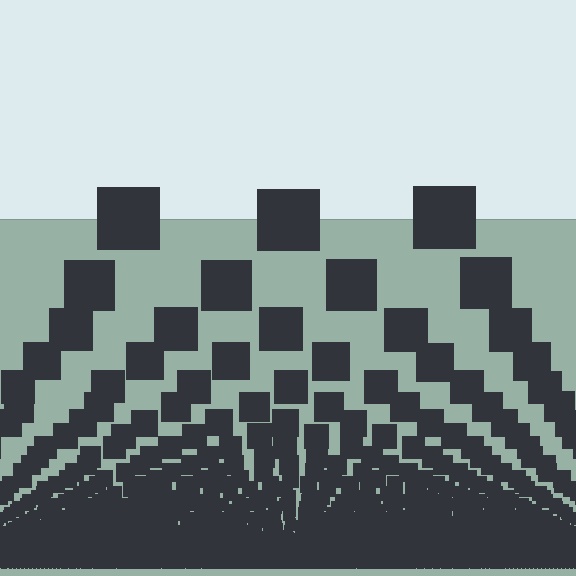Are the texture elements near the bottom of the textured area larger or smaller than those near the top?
Smaller. The gradient is inverted — elements near the bottom are smaller and denser.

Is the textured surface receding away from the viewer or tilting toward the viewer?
The surface appears to tilt toward the viewer. Texture elements get larger and sparser toward the top.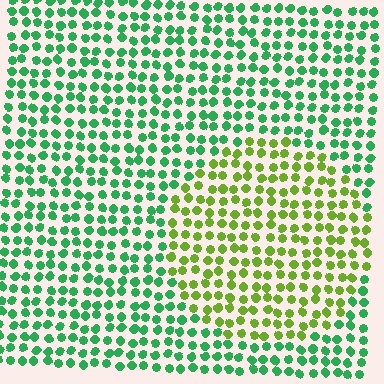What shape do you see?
I see a circle.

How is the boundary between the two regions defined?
The boundary is defined purely by a slight shift in hue (about 49 degrees). Spacing, size, and orientation are identical on both sides.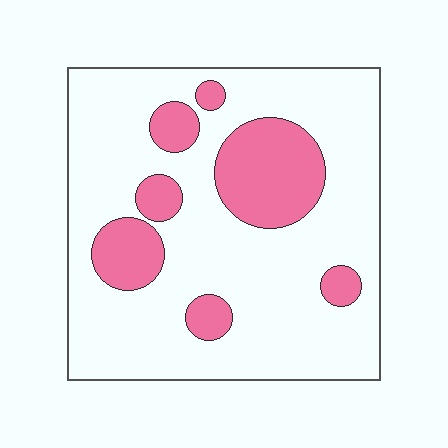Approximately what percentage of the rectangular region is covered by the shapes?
Approximately 20%.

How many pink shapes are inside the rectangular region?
7.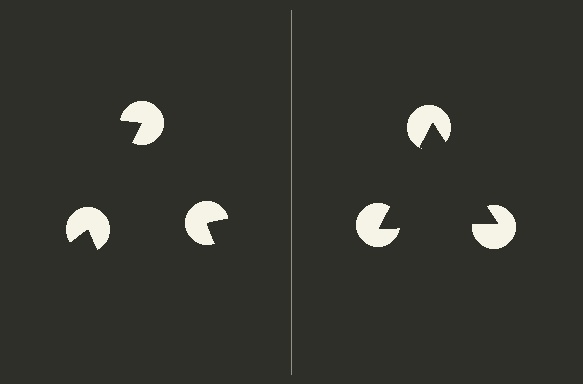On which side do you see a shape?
An illusory triangle appears on the right side. On the left side the wedge cuts are rotated, so no coherent shape forms.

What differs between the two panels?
The pac-man discs are positioned identically on both sides; only the wedge orientations differ. On the right they align to a triangle; on the left they are misaligned.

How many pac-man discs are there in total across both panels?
6 — 3 on each side.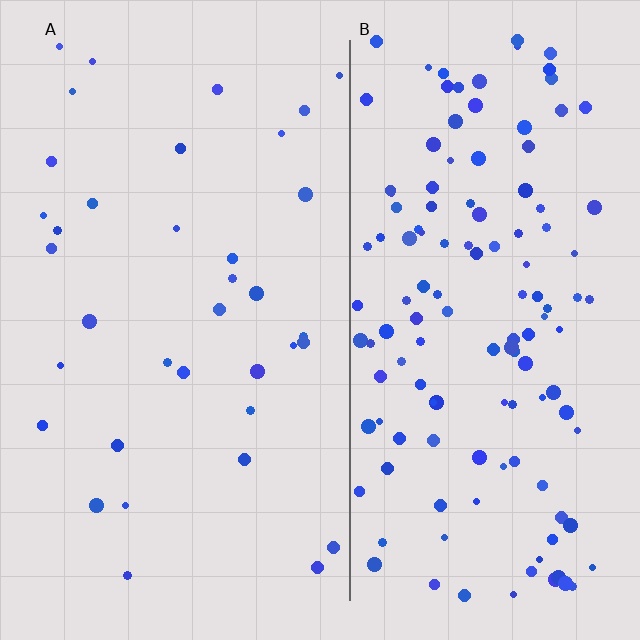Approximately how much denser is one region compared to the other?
Approximately 3.7× — region B over region A.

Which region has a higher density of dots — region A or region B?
B (the right).